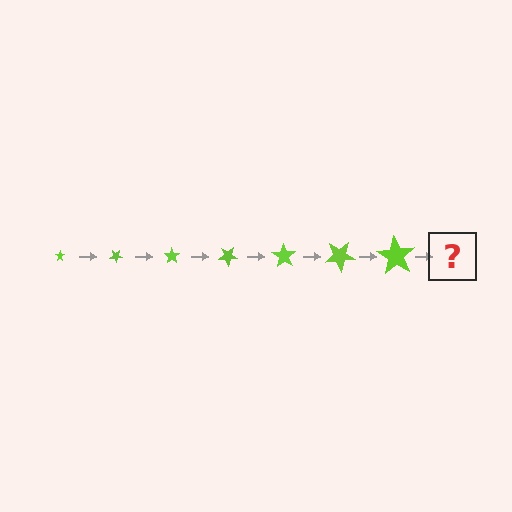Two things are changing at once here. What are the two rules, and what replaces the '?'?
The two rules are that the star grows larger each step and it rotates 35 degrees each step. The '?' should be a star, larger than the previous one and rotated 245 degrees from the start.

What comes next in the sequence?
The next element should be a star, larger than the previous one and rotated 245 degrees from the start.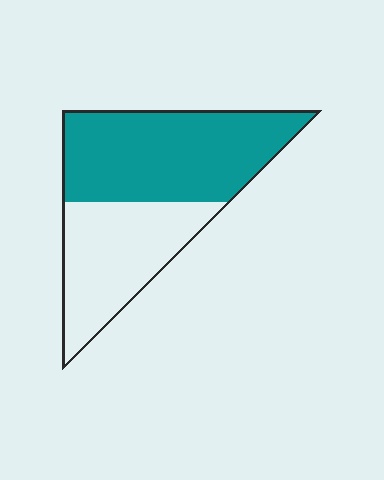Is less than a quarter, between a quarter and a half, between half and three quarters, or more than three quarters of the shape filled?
Between half and three quarters.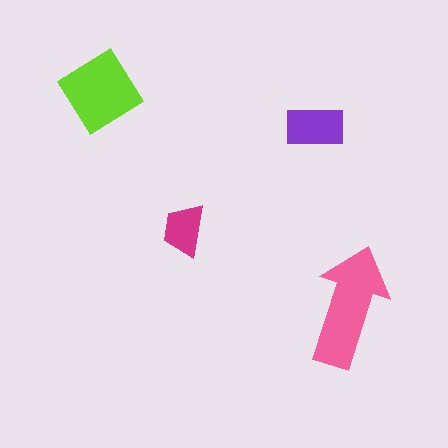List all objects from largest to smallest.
The pink arrow, the lime diamond, the purple rectangle, the magenta trapezoid.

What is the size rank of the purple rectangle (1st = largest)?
3rd.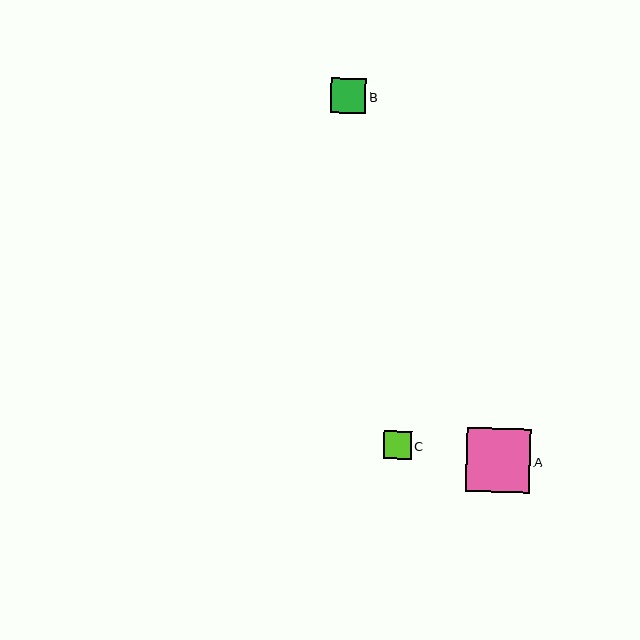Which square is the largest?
Square A is the largest with a size of approximately 64 pixels.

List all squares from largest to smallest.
From largest to smallest: A, B, C.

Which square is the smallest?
Square C is the smallest with a size of approximately 28 pixels.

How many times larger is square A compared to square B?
Square A is approximately 1.8 times the size of square B.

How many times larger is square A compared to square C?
Square A is approximately 2.3 times the size of square C.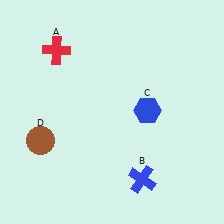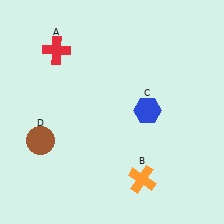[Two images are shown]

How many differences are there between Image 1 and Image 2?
There is 1 difference between the two images.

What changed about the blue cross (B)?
In Image 1, B is blue. In Image 2, it changed to orange.